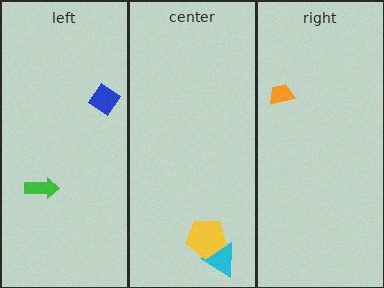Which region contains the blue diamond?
The left region.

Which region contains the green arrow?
The left region.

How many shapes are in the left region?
2.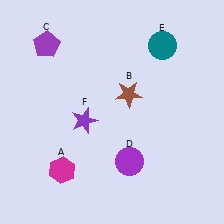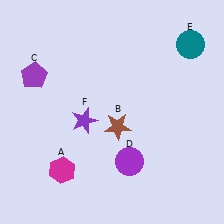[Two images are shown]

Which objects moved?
The objects that moved are: the brown star (B), the purple pentagon (C), the teal circle (E).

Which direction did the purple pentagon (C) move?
The purple pentagon (C) moved down.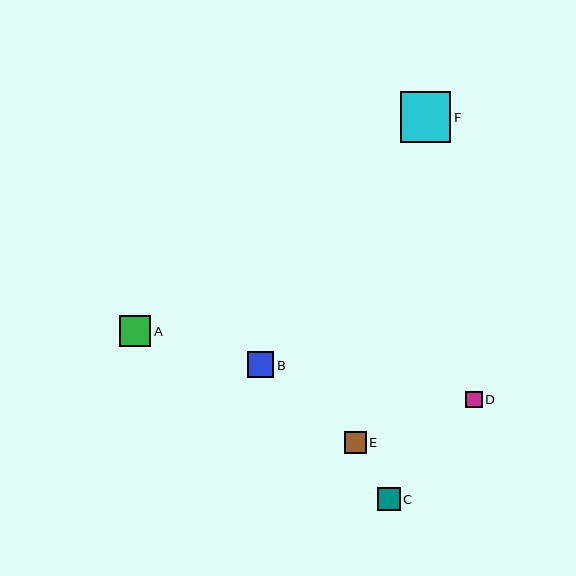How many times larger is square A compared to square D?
Square A is approximately 1.9 times the size of square D.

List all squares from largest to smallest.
From largest to smallest: F, A, B, C, E, D.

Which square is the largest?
Square F is the largest with a size of approximately 50 pixels.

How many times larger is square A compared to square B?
Square A is approximately 1.2 times the size of square B.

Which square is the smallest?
Square D is the smallest with a size of approximately 16 pixels.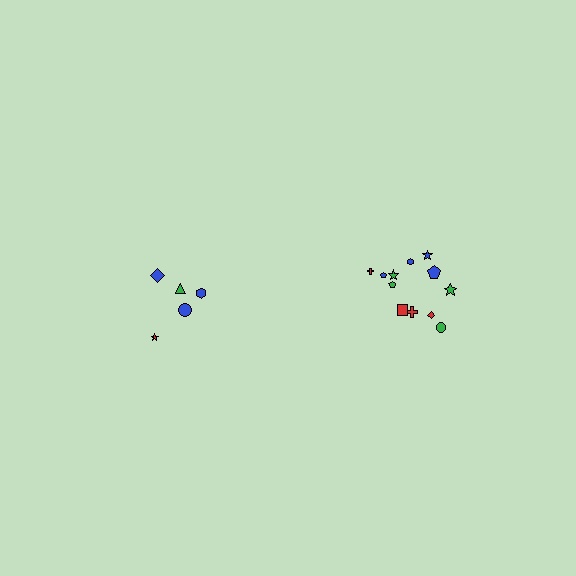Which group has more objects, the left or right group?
The right group.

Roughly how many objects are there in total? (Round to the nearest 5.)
Roughly 15 objects in total.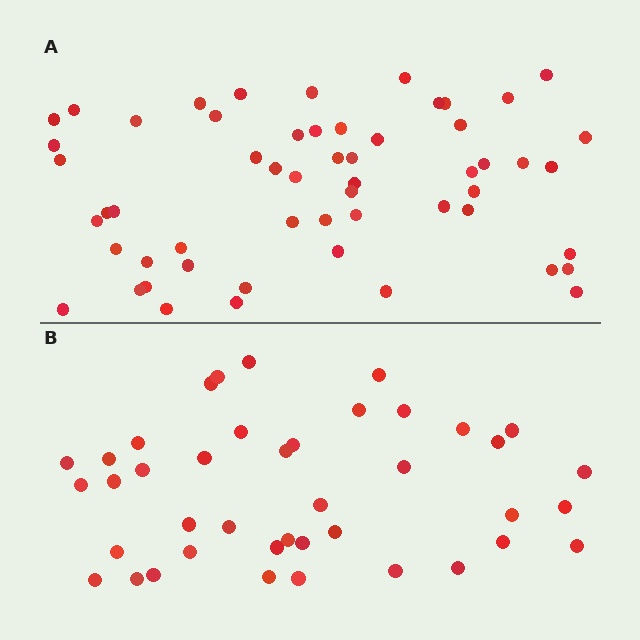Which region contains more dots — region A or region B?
Region A (the top region) has more dots.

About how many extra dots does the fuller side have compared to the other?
Region A has approximately 15 more dots than region B.